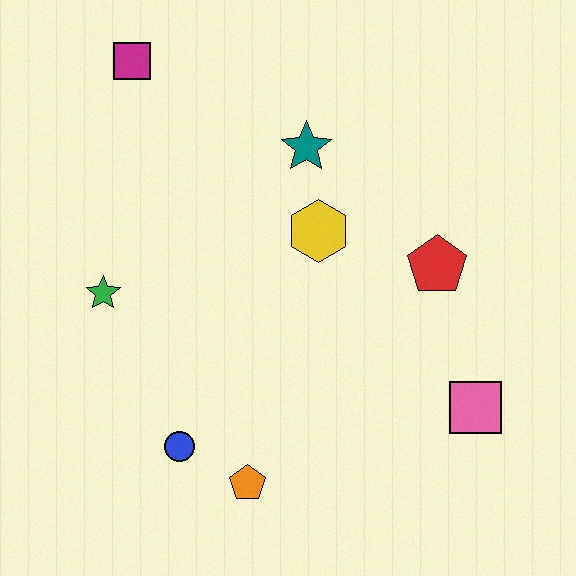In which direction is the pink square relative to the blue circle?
The pink square is to the right of the blue circle.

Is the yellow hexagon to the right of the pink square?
No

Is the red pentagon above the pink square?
Yes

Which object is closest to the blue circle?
The orange pentagon is closest to the blue circle.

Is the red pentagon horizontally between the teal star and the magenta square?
No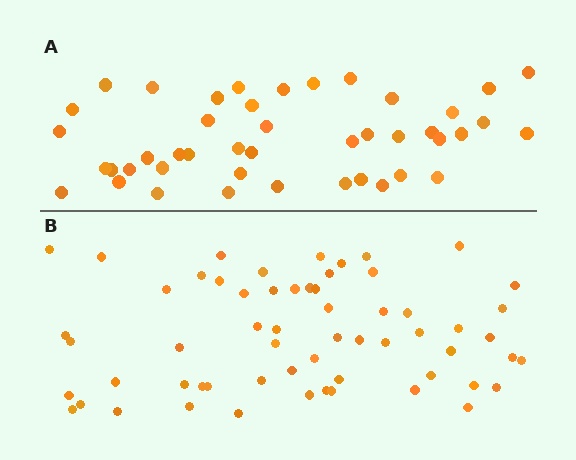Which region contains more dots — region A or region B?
Region B (the bottom region) has more dots.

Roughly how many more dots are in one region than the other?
Region B has approximately 15 more dots than region A.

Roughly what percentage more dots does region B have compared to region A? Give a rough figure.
About 35% more.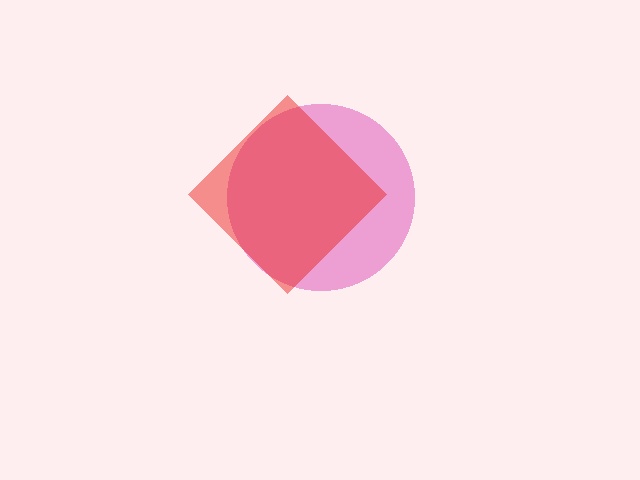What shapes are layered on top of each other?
The layered shapes are: a pink circle, a red diamond.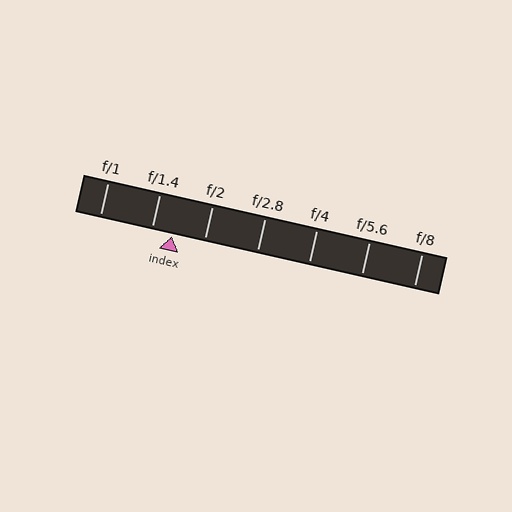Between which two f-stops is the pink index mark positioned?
The index mark is between f/1.4 and f/2.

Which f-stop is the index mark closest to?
The index mark is closest to f/1.4.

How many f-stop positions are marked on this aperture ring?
There are 7 f-stop positions marked.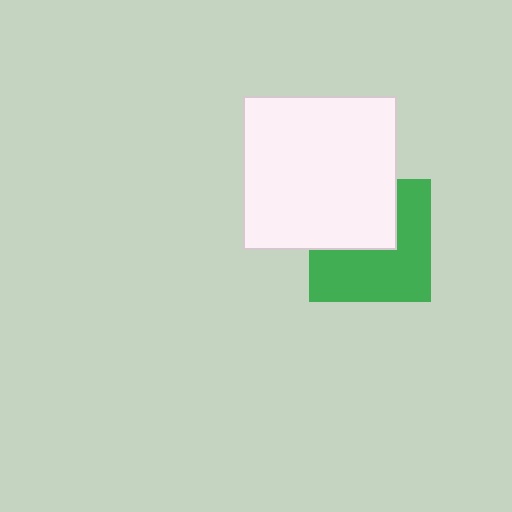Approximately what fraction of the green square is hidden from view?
Roughly 41% of the green square is hidden behind the white square.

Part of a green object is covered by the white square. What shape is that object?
It is a square.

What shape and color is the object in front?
The object in front is a white square.